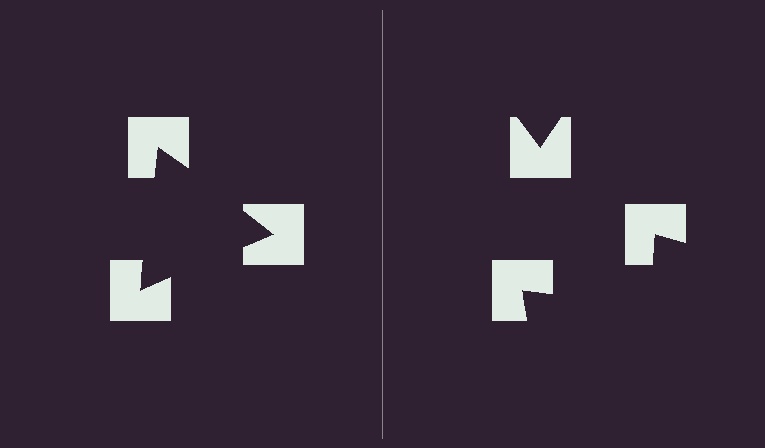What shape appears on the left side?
An illusory triangle.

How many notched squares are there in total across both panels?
6 — 3 on each side.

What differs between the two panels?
The notched squares are positioned identically on both sides; only the wedge orientations differ. On the left they align to a triangle; on the right they are misaligned.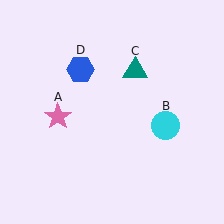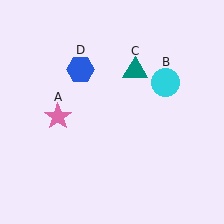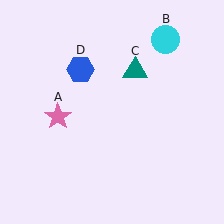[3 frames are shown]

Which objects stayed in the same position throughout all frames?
Pink star (object A) and teal triangle (object C) and blue hexagon (object D) remained stationary.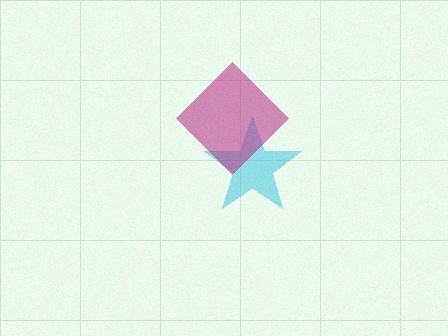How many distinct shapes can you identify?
There are 2 distinct shapes: a cyan star, a magenta diamond.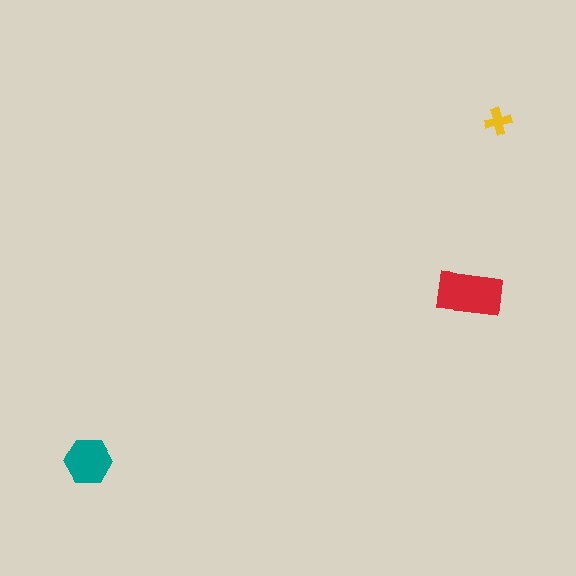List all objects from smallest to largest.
The yellow cross, the teal hexagon, the red rectangle.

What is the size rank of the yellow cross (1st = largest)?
3rd.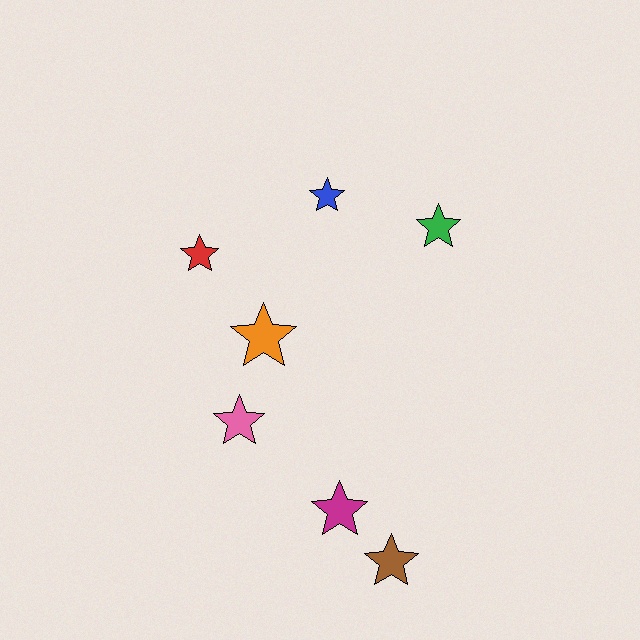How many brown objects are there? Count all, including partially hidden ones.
There is 1 brown object.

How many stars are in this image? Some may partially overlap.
There are 7 stars.